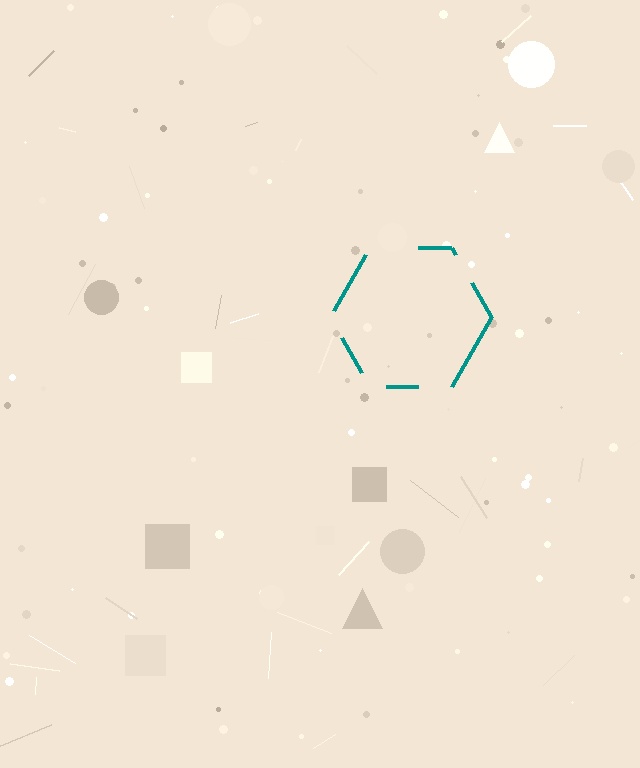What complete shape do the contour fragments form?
The contour fragments form a hexagon.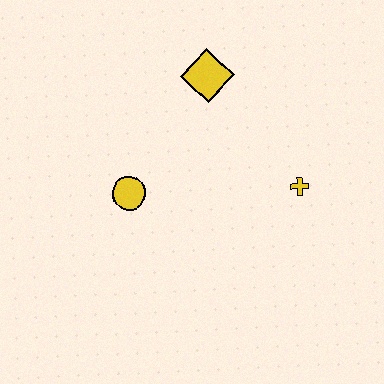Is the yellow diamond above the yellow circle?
Yes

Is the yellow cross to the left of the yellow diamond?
No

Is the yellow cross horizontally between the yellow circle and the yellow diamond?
No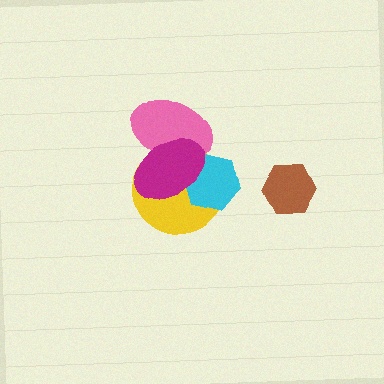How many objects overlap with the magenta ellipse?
3 objects overlap with the magenta ellipse.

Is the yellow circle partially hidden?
Yes, it is partially covered by another shape.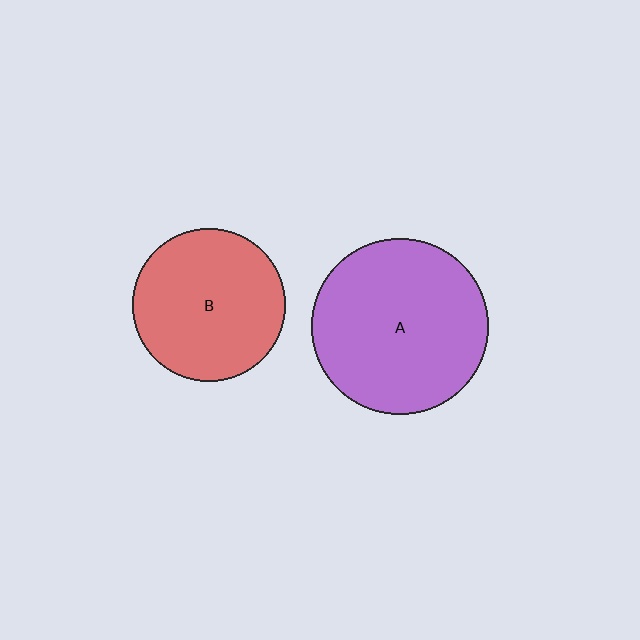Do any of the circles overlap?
No, none of the circles overlap.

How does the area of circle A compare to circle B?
Approximately 1.3 times.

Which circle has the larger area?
Circle A (purple).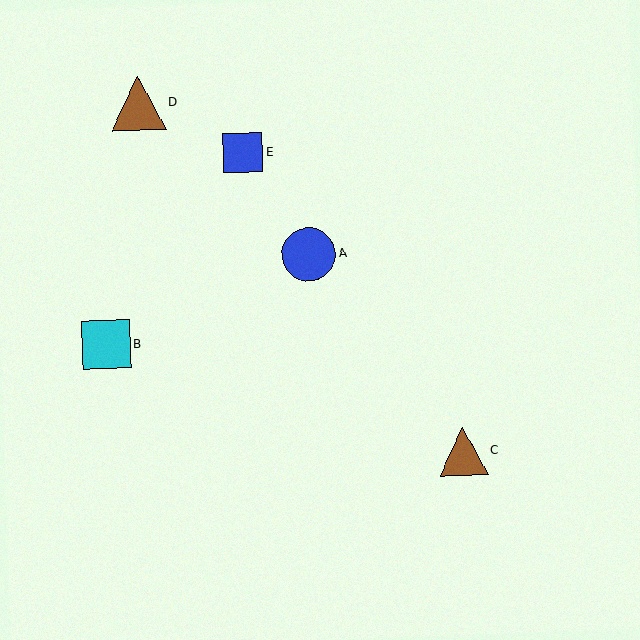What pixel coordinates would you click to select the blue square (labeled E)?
Click at (243, 153) to select the blue square E.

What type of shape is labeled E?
Shape E is a blue square.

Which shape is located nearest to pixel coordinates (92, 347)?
The cyan square (labeled B) at (106, 345) is nearest to that location.